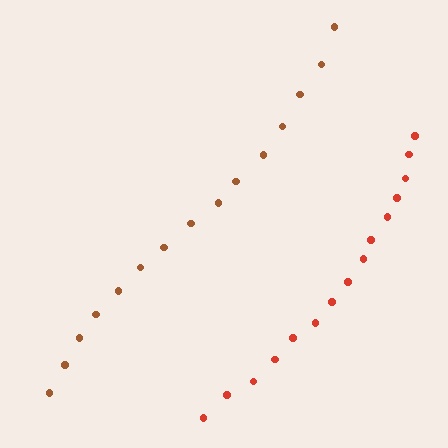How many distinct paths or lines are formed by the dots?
There are 2 distinct paths.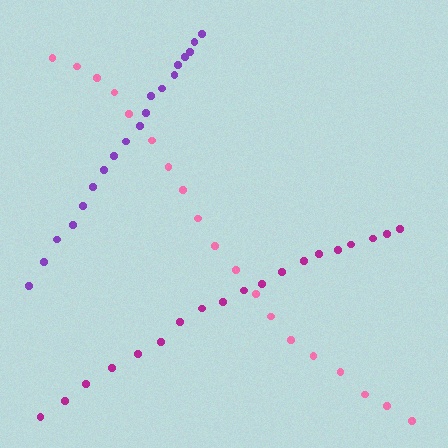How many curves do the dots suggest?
There are 3 distinct paths.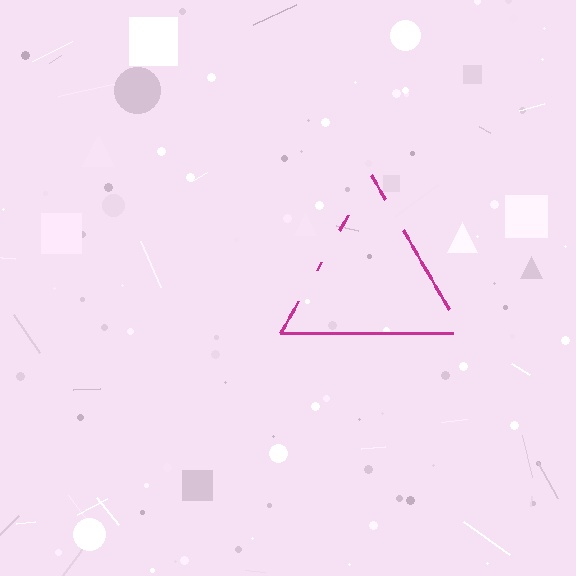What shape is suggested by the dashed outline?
The dashed outline suggests a triangle.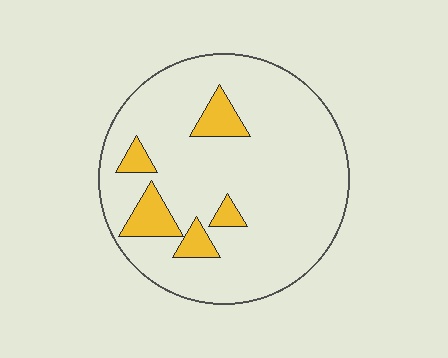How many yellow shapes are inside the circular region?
5.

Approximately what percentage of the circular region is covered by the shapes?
Approximately 10%.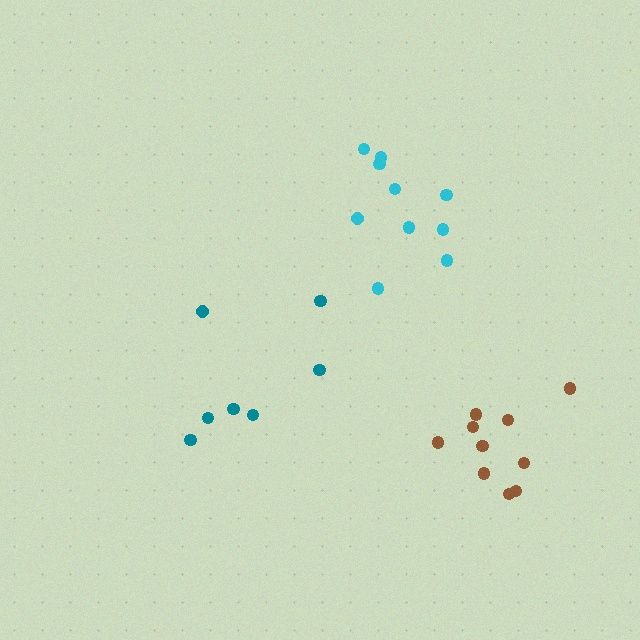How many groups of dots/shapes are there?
There are 3 groups.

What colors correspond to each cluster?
The clusters are colored: teal, cyan, brown.